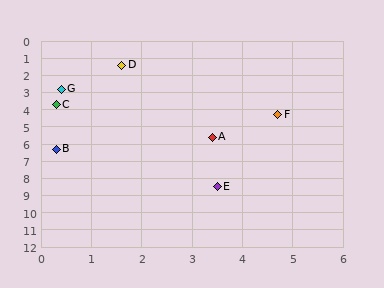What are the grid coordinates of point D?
Point D is at approximately (1.6, 1.4).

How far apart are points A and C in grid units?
Points A and C are about 3.6 grid units apart.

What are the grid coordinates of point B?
Point B is at approximately (0.3, 6.3).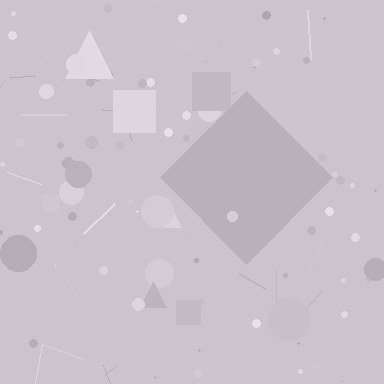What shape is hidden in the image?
A diamond is hidden in the image.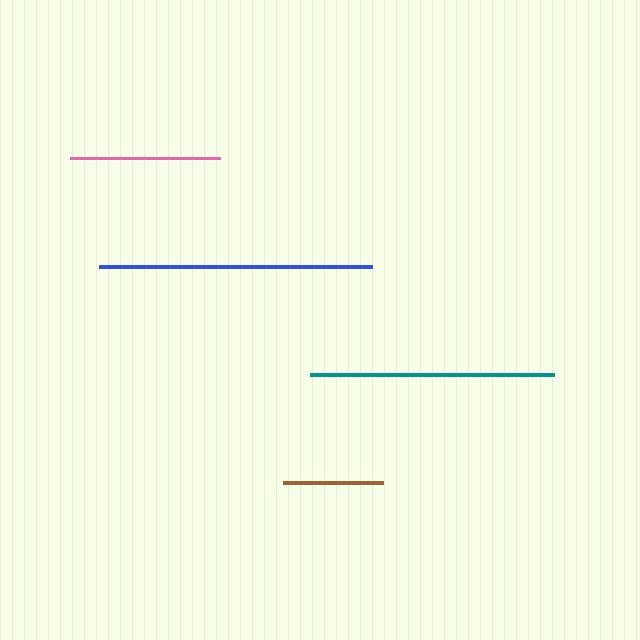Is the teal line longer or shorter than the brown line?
The teal line is longer than the brown line.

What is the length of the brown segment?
The brown segment is approximately 100 pixels long.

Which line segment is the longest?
The blue line is the longest at approximately 273 pixels.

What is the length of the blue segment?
The blue segment is approximately 273 pixels long.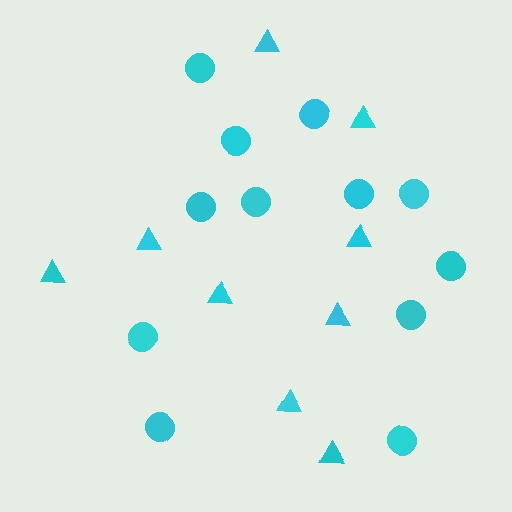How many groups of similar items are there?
There are 2 groups: one group of circles (12) and one group of triangles (9).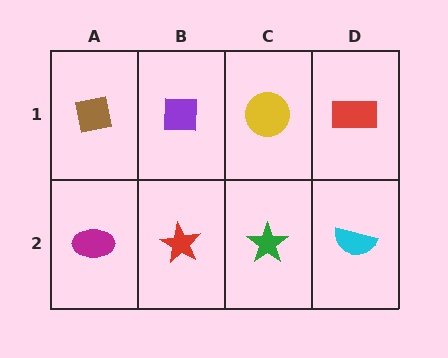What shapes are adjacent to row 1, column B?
A red star (row 2, column B), a brown square (row 1, column A), a yellow circle (row 1, column C).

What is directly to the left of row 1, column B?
A brown square.